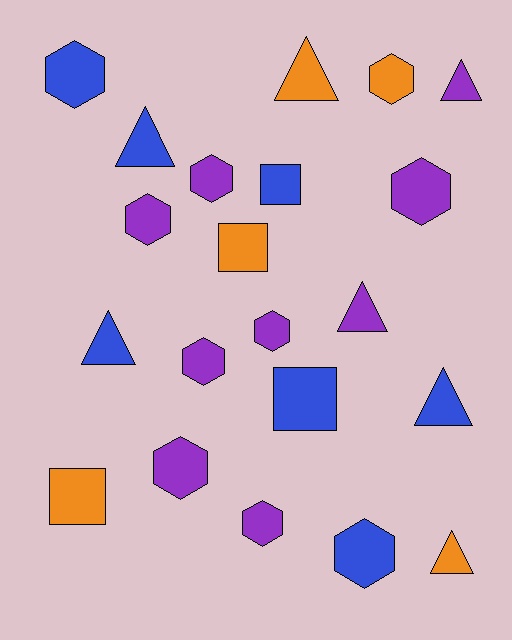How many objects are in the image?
There are 21 objects.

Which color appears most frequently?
Purple, with 9 objects.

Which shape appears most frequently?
Hexagon, with 10 objects.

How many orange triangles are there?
There are 2 orange triangles.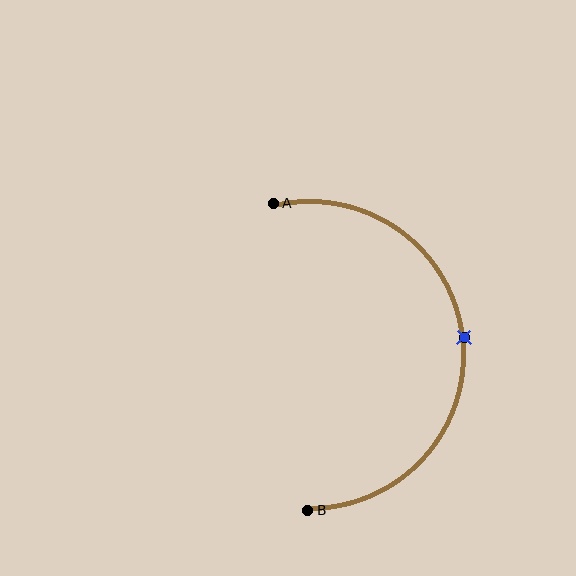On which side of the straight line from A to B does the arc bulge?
The arc bulges to the right of the straight line connecting A and B.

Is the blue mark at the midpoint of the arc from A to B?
Yes. The blue mark lies on the arc at equal arc-length from both A and B — it is the arc midpoint.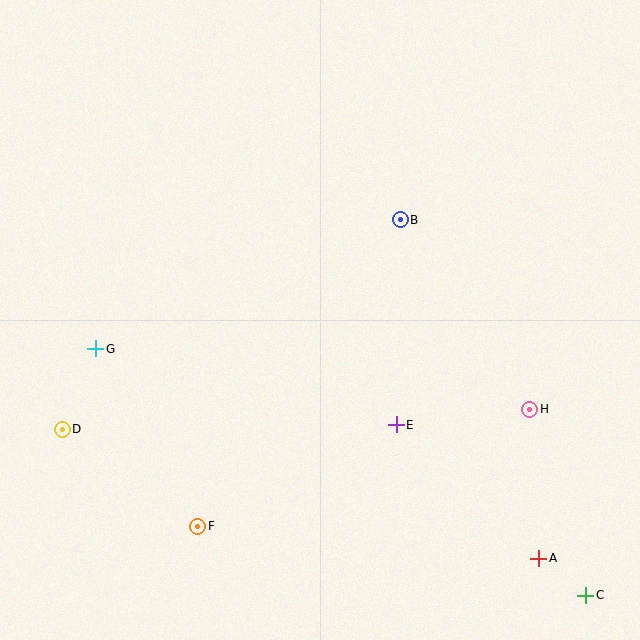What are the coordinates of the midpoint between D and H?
The midpoint between D and H is at (296, 419).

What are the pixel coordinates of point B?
Point B is at (400, 220).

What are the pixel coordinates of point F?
Point F is at (198, 526).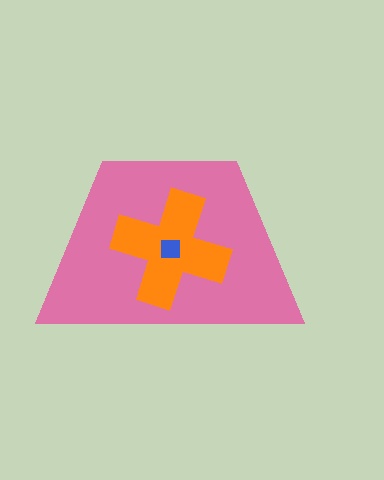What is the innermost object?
The blue square.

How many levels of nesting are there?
3.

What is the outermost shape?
The pink trapezoid.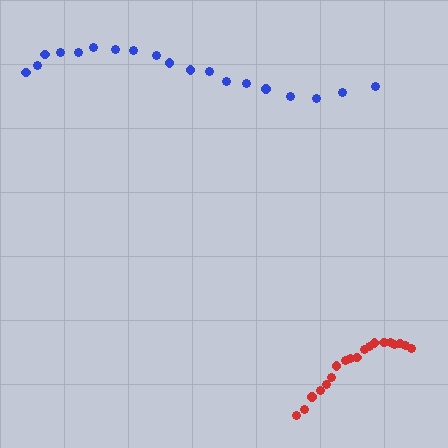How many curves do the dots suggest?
There are 2 distinct paths.